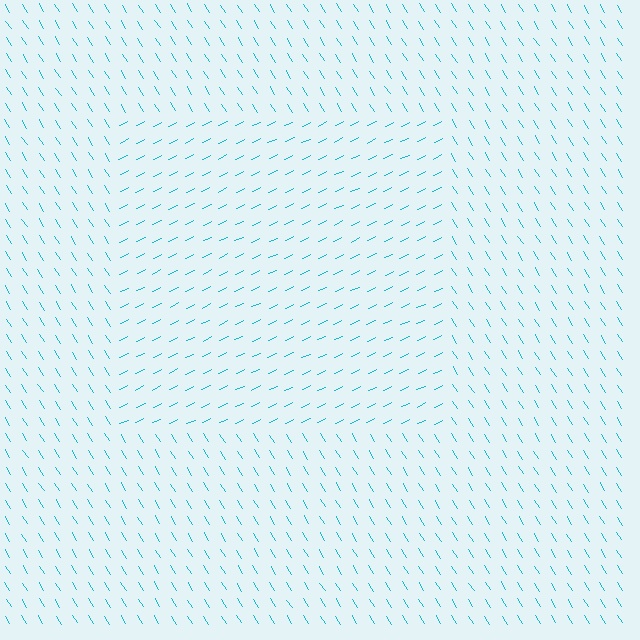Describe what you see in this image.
The image is filled with small cyan line segments. A rectangle region in the image has lines oriented differently from the surrounding lines, creating a visible texture boundary.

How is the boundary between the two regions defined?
The boundary is defined purely by a change in line orientation (approximately 83 degrees difference). All lines are the same color and thickness.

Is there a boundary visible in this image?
Yes, there is a texture boundary formed by a change in line orientation.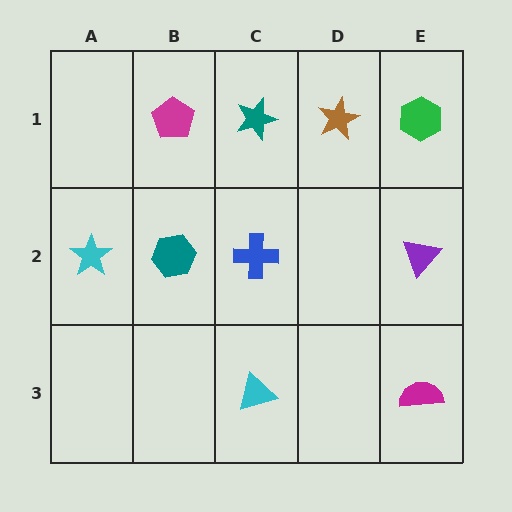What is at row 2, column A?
A cyan star.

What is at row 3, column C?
A cyan triangle.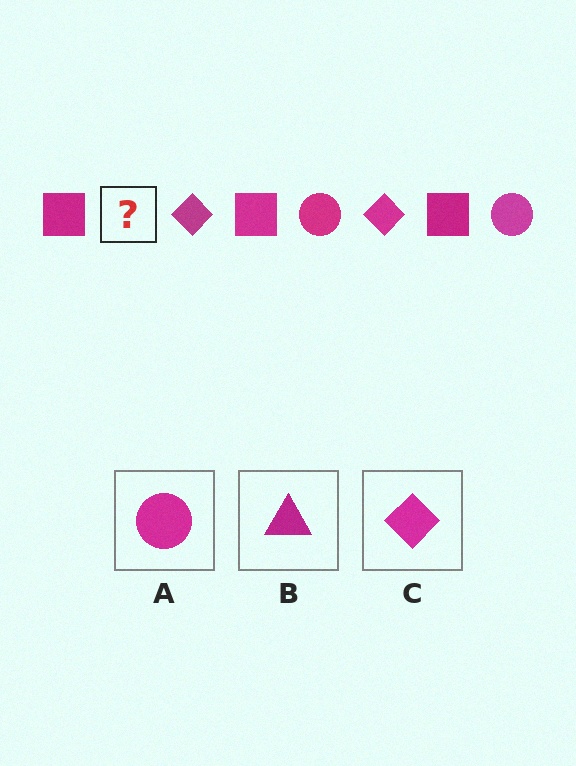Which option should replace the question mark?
Option A.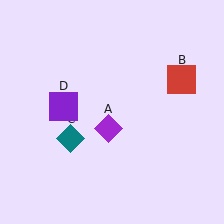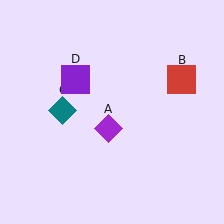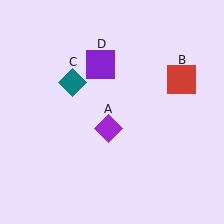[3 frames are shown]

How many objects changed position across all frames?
2 objects changed position: teal diamond (object C), purple square (object D).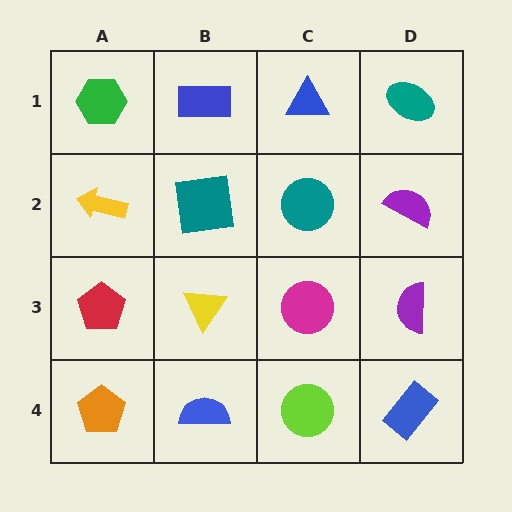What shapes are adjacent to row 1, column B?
A teal square (row 2, column B), a green hexagon (row 1, column A), a blue triangle (row 1, column C).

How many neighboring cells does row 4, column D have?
2.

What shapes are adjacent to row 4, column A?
A red pentagon (row 3, column A), a blue semicircle (row 4, column B).